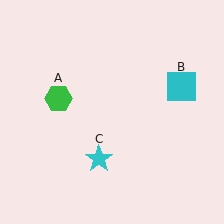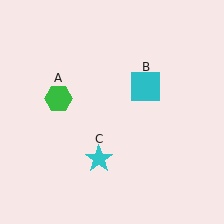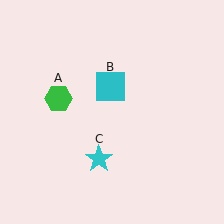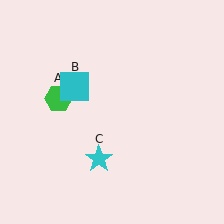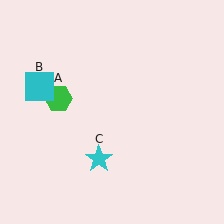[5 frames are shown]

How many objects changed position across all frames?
1 object changed position: cyan square (object B).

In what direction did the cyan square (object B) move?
The cyan square (object B) moved left.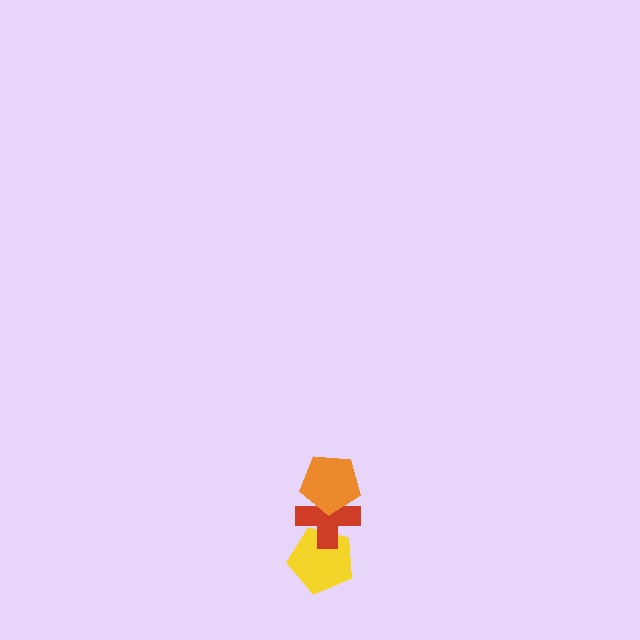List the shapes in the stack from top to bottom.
From top to bottom: the orange pentagon, the red cross, the yellow pentagon.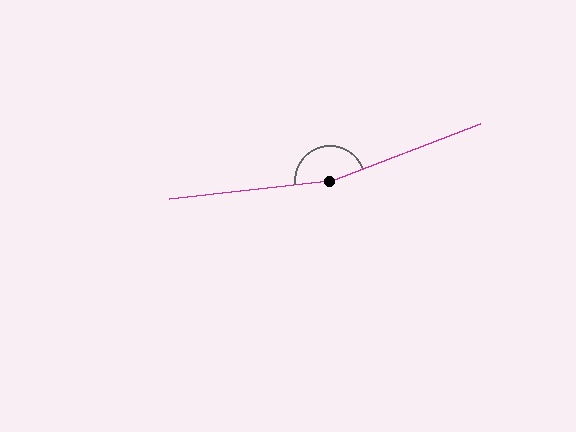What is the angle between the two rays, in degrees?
Approximately 165 degrees.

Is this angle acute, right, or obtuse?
It is obtuse.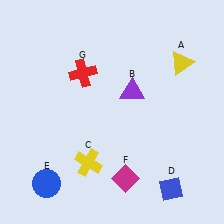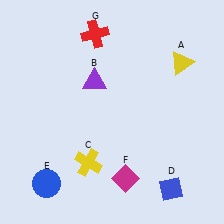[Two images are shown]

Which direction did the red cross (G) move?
The red cross (G) moved up.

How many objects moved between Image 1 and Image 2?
2 objects moved between the two images.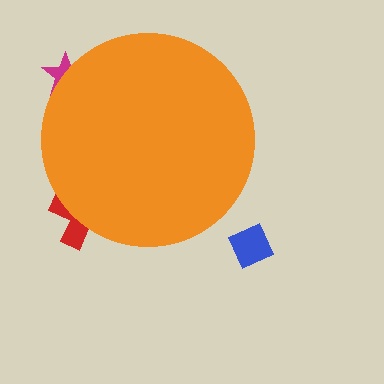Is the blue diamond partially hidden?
No, the blue diamond is fully visible.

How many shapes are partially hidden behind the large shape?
2 shapes are partially hidden.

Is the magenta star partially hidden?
Yes, the magenta star is partially hidden behind the orange circle.